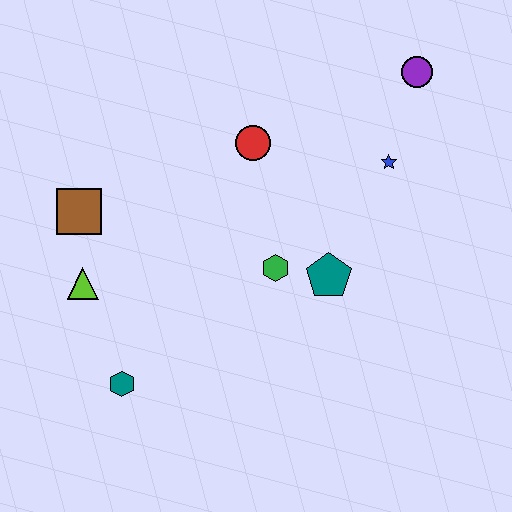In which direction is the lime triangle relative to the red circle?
The lime triangle is to the left of the red circle.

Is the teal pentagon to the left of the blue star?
Yes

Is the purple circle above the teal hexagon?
Yes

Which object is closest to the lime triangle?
The brown square is closest to the lime triangle.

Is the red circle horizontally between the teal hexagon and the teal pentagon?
Yes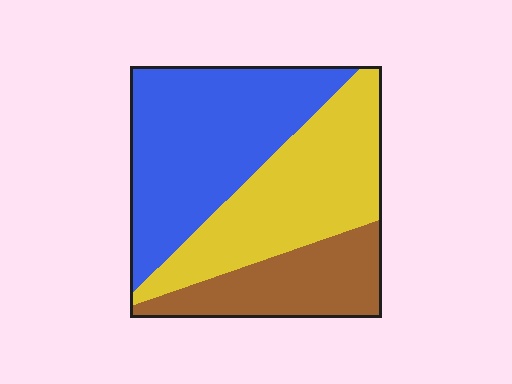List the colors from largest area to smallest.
From largest to smallest: blue, yellow, brown.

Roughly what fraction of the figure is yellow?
Yellow covers around 35% of the figure.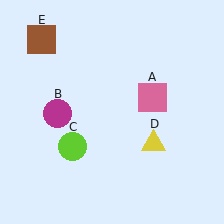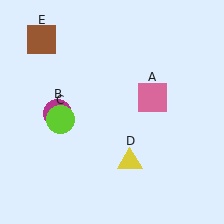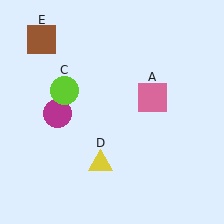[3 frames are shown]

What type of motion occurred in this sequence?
The lime circle (object C), yellow triangle (object D) rotated clockwise around the center of the scene.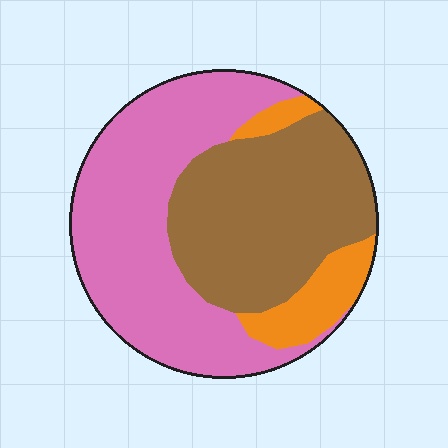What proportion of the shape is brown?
Brown takes up about two fifths (2/5) of the shape.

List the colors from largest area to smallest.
From largest to smallest: pink, brown, orange.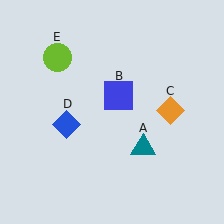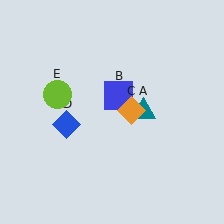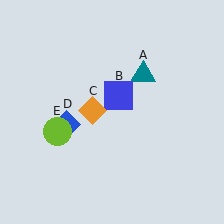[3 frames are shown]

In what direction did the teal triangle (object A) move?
The teal triangle (object A) moved up.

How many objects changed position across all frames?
3 objects changed position: teal triangle (object A), orange diamond (object C), lime circle (object E).